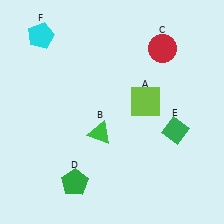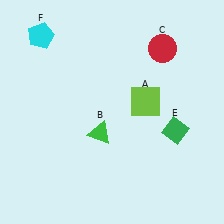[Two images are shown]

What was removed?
The green pentagon (D) was removed in Image 2.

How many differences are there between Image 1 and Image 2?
There is 1 difference between the two images.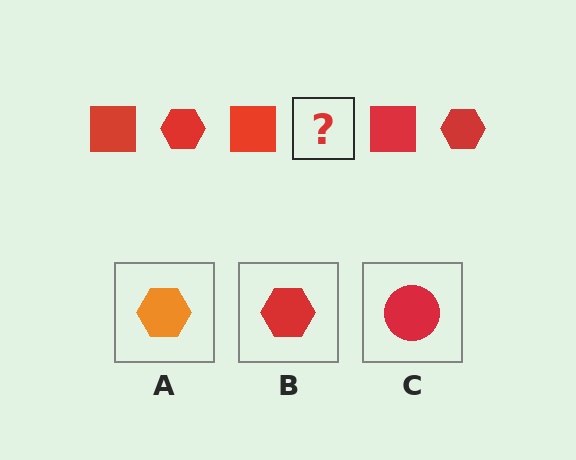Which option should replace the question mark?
Option B.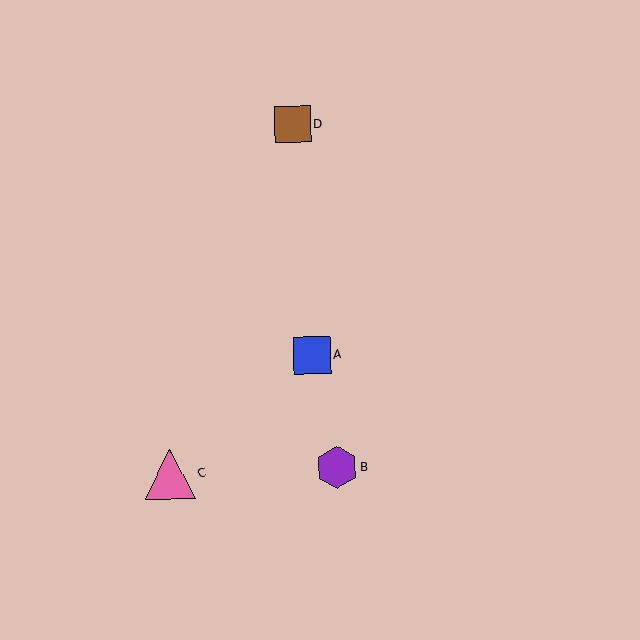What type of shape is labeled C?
Shape C is a pink triangle.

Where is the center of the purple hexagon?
The center of the purple hexagon is at (336, 467).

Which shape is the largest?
The pink triangle (labeled C) is the largest.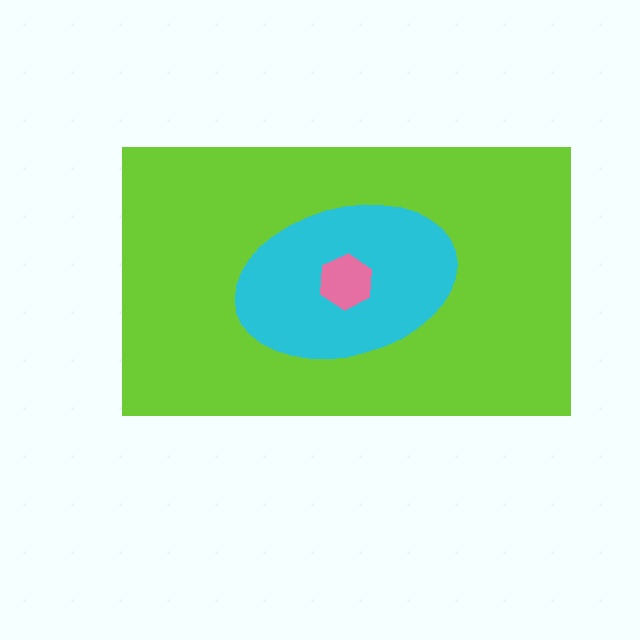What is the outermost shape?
The lime rectangle.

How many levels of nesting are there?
3.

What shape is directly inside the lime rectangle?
The cyan ellipse.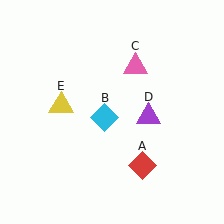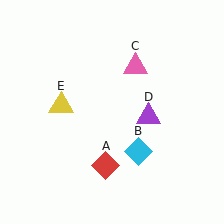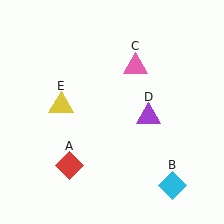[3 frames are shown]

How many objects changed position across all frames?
2 objects changed position: red diamond (object A), cyan diamond (object B).